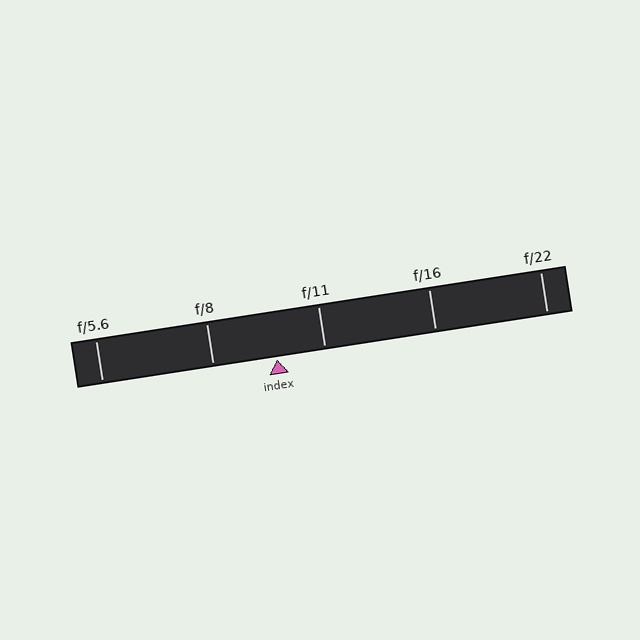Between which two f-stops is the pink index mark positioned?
The index mark is between f/8 and f/11.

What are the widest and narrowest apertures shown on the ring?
The widest aperture shown is f/5.6 and the narrowest is f/22.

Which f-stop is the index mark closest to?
The index mark is closest to f/11.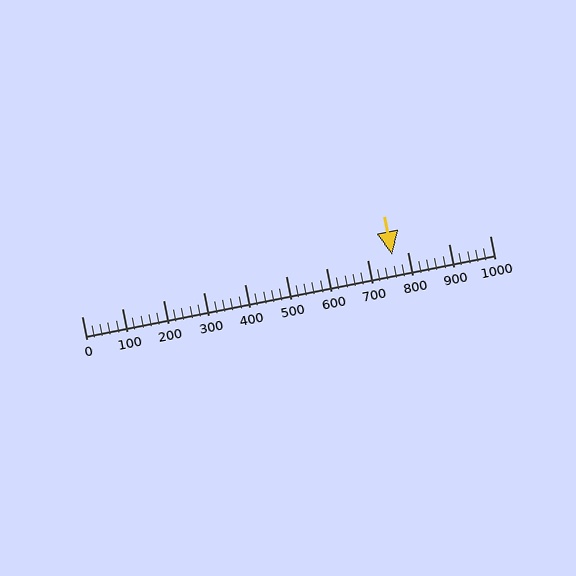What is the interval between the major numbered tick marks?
The major tick marks are spaced 100 units apart.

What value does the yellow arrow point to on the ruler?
The yellow arrow points to approximately 760.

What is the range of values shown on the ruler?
The ruler shows values from 0 to 1000.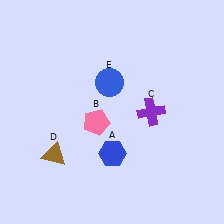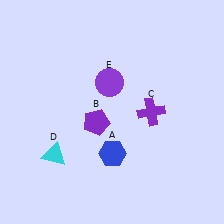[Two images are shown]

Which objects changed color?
B changed from pink to purple. D changed from brown to cyan. E changed from blue to purple.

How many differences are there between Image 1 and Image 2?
There are 3 differences between the two images.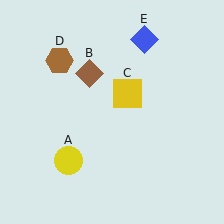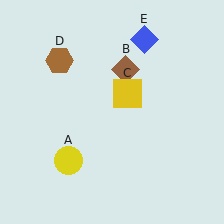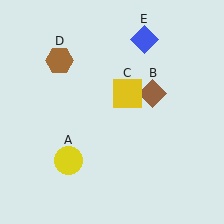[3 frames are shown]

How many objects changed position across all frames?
1 object changed position: brown diamond (object B).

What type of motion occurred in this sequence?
The brown diamond (object B) rotated clockwise around the center of the scene.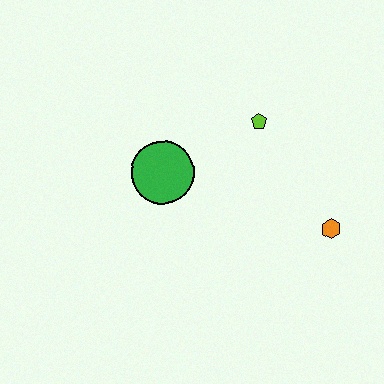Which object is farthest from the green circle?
The orange hexagon is farthest from the green circle.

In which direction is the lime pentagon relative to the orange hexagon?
The lime pentagon is above the orange hexagon.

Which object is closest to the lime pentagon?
The green circle is closest to the lime pentagon.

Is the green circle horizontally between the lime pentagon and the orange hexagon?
No